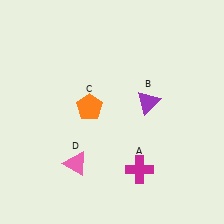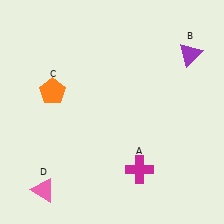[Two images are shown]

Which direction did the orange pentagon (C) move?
The orange pentagon (C) moved left.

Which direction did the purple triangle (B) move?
The purple triangle (B) moved up.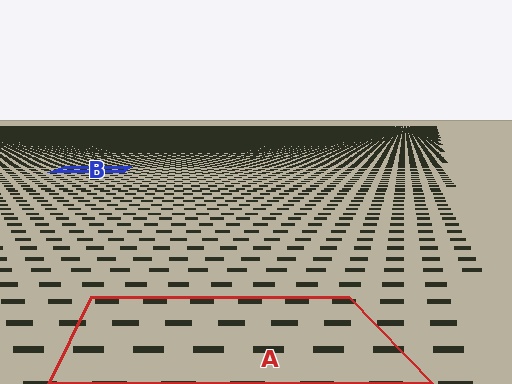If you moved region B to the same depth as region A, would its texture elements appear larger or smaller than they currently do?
They would appear larger. At a closer depth, the same texture elements are projected at a bigger on-screen size.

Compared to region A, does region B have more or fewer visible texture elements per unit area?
Region B has more texture elements per unit area — they are packed more densely because it is farther away.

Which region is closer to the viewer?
Region A is closer. The texture elements there are larger and more spread out.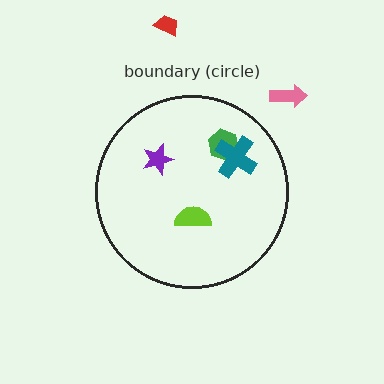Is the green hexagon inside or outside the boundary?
Inside.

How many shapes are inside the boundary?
4 inside, 2 outside.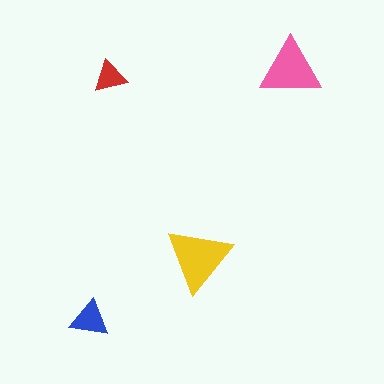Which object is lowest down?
The blue triangle is bottommost.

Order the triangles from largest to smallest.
the yellow one, the pink one, the blue one, the red one.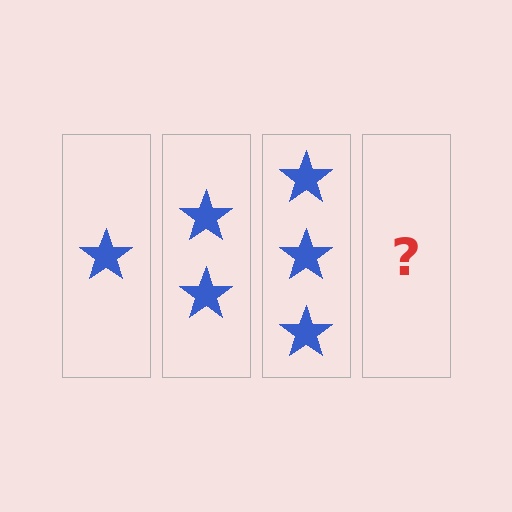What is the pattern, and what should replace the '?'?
The pattern is that each step adds one more star. The '?' should be 4 stars.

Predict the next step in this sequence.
The next step is 4 stars.